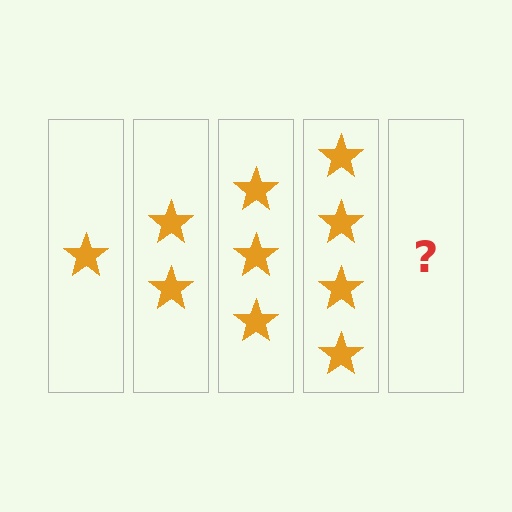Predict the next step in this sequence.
The next step is 5 stars.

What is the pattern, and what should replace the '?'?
The pattern is that each step adds one more star. The '?' should be 5 stars.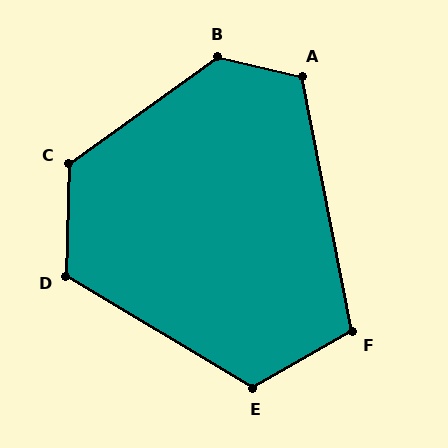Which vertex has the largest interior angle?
B, at approximately 132 degrees.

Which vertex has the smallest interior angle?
F, at approximately 109 degrees.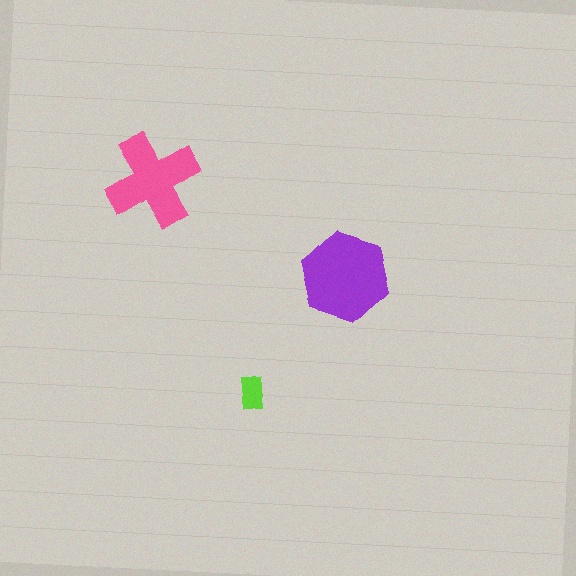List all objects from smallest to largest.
The lime rectangle, the pink cross, the purple hexagon.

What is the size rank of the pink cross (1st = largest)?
2nd.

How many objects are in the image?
There are 3 objects in the image.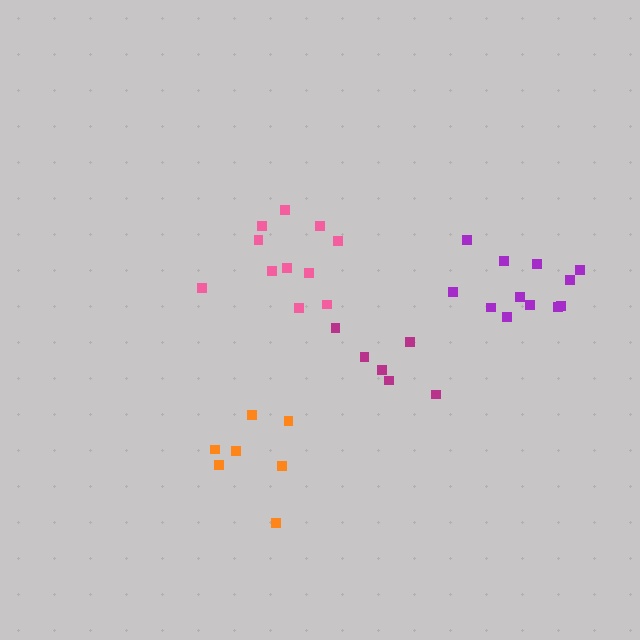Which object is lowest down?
The orange cluster is bottommost.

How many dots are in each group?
Group 1: 12 dots, Group 2: 7 dots, Group 3: 11 dots, Group 4: 6 dots (36 total).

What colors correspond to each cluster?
The clusters are colored: purple, orange, pink, magenta.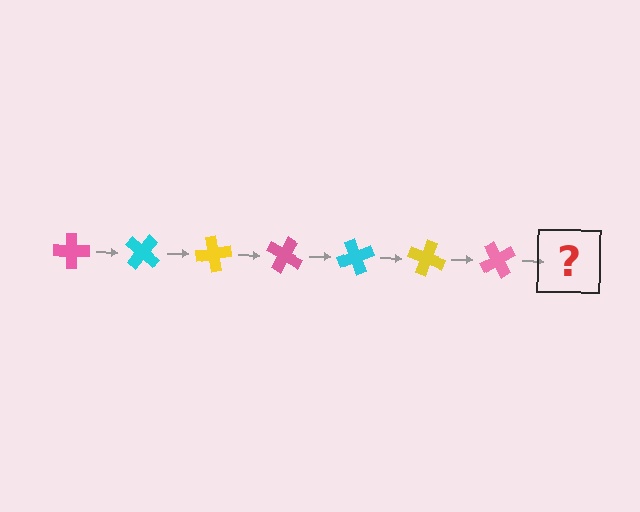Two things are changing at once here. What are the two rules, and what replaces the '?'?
The two rules are that it rotates 40 degrees each step and the color cycles through pink, cyan, and yellow. The '?' should be a cyan cross, rotated 280 degrees from the start.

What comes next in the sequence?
The next element should be a cyan cross, rotated 280 degrees from the start.